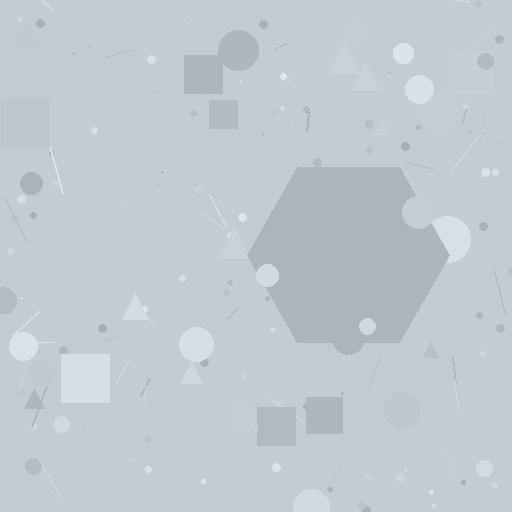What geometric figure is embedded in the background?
A hexagon is embedded in the background.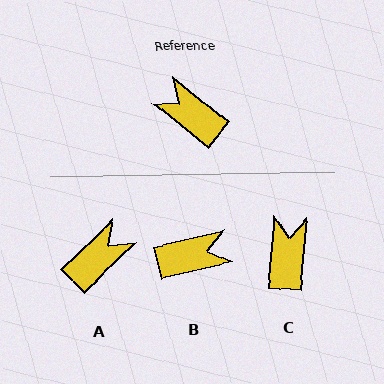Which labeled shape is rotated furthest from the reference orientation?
B, about 127 degrees away.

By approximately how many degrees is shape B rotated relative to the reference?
Approximately 127 degrees clockwise.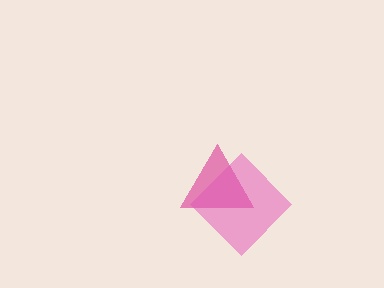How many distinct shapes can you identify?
There are 2 distinct shapes: a magenta triangle, a pink diamond.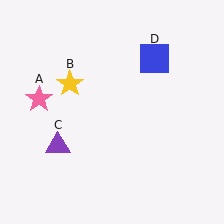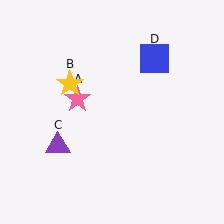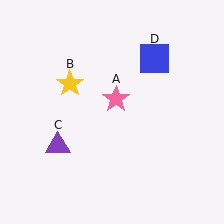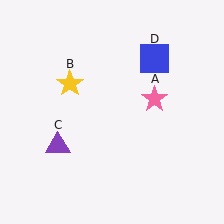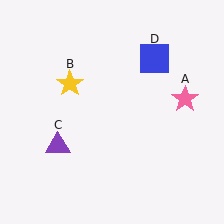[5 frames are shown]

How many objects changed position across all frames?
1 object changed position: pink star (object A).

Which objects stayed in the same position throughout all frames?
Yellow star (object B) and purple triangle (object C) and blue square (object D) remained stationary.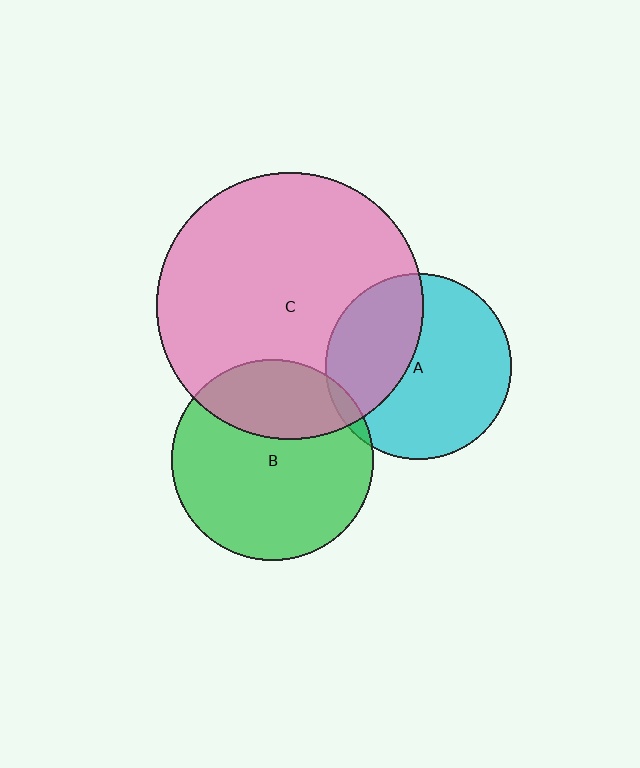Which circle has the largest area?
Circle C (pink).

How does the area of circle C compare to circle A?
Approximately 2.1 times.